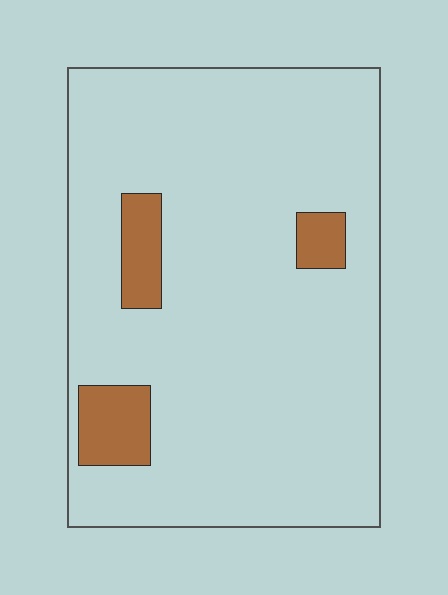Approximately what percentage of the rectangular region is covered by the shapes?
Approximately 10%.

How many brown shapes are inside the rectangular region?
3.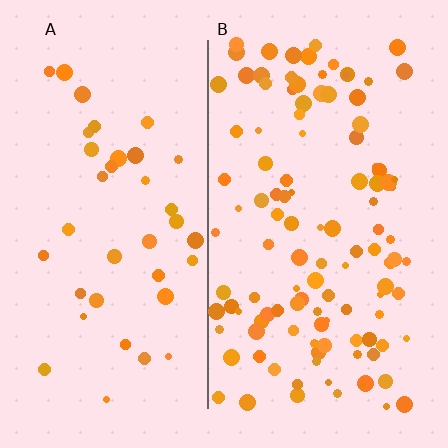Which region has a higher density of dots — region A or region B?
B (the right).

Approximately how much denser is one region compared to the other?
Approximately 3.0× — region B over region A.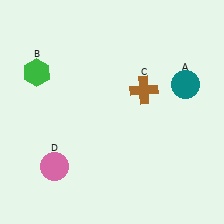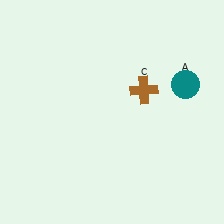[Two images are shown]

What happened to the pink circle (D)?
The pink circle (D) was removed in Image 2. It was in the bottom-left area of Image 1.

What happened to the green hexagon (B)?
The green hexagon (B) was removed in Image 2. It was in the top-left area of Image 1.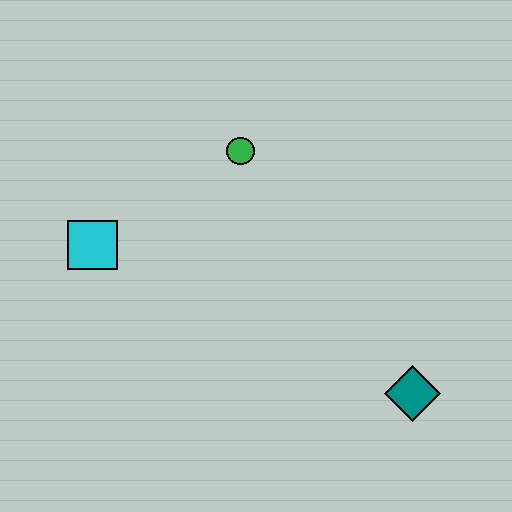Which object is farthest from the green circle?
The teal diamond is farthest from the green circle.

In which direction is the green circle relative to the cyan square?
The green circle is to the right of the cyan square.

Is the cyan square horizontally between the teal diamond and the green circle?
No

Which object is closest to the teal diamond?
The green circle is closest to the teal diamond.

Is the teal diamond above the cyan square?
No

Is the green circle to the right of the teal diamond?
No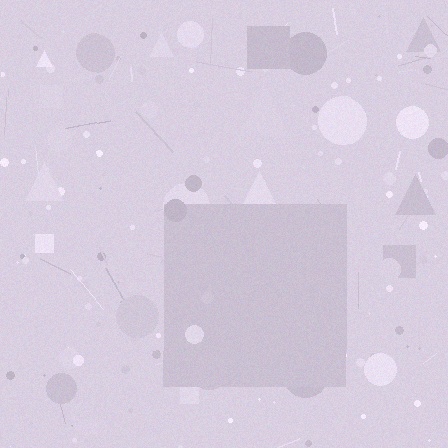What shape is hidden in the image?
A square is hidden in the image.